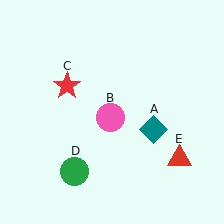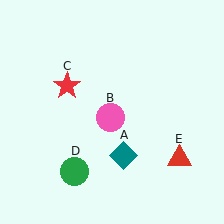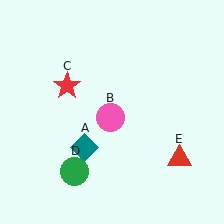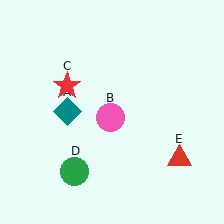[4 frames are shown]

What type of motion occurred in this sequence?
The teal diamond (object A) rotated clockwise around the center of the scene.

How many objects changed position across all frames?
1 object changed position: teal diamond (object A).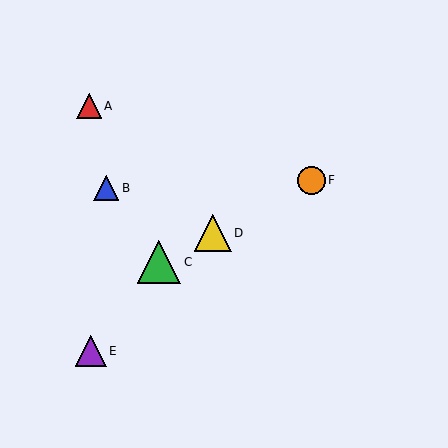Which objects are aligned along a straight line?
Objects C, D, F are aligned along a straight line.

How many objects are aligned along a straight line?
3 objects (C, D, F) are aligned along a straight line.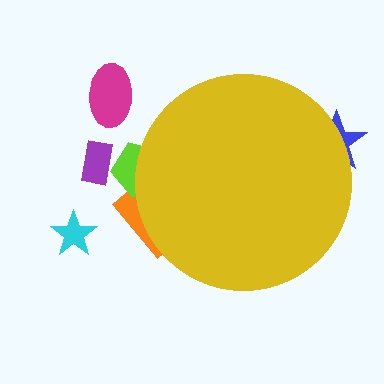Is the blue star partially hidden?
Yes, the blue star is partially hidden behind the yellow circle.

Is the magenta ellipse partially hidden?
No, the magenta ellipse is fully visible.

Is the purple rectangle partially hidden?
No, the purple rectangle is fully visible.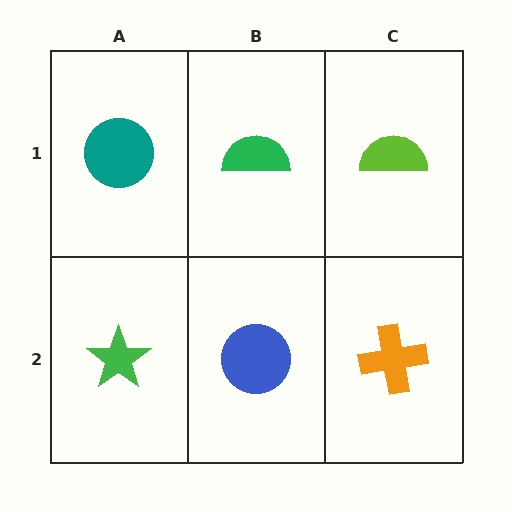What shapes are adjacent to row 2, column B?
A green semicircle (row 1, column B), a green star (row 2, column A), an orange cross (row 2, column C).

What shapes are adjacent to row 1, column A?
A green star (row 2, column A), a green semicircle (row 1, column B).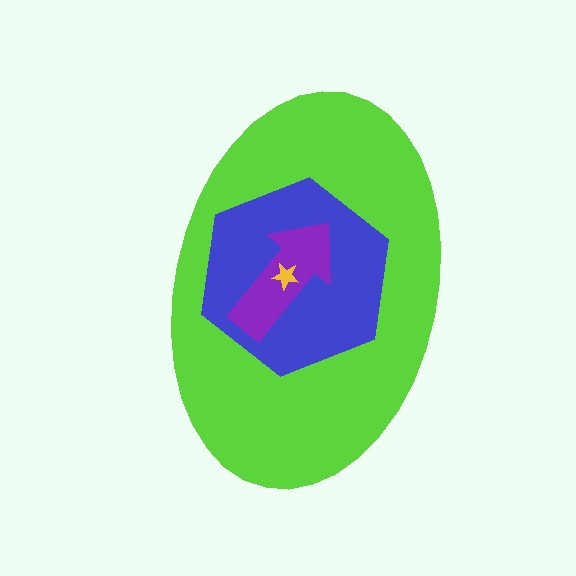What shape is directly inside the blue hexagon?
The purple arrow.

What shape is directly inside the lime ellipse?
The blue hexagon.